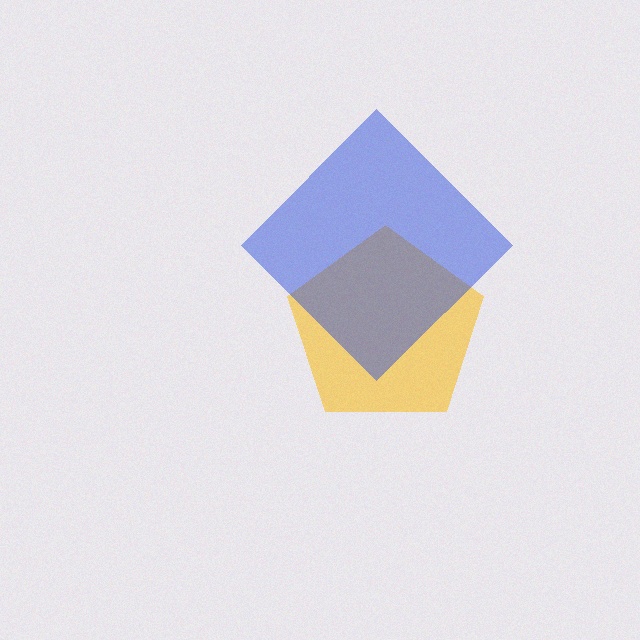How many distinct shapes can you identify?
There are 2 distinct shapes: a yellow pentagon, a blue diamond.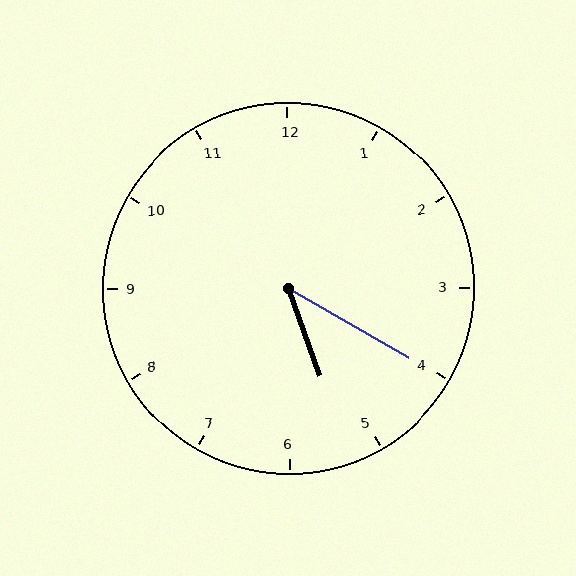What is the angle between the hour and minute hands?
Approximately 40 degrees.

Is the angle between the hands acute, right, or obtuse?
It is acute.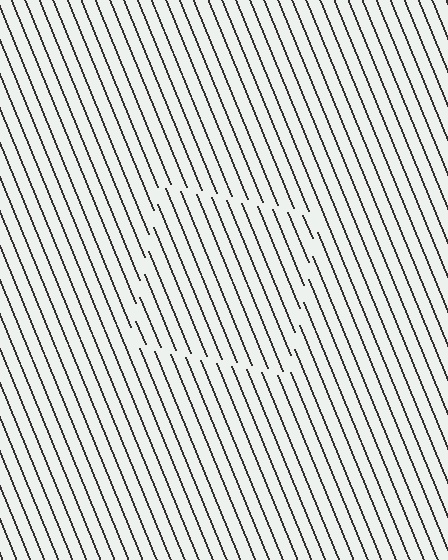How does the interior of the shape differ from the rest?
The interior of the shape contains the same grating, shifted by half a period — the contour is defined by the phase discontinuity where line-ends from the inner and outer gratings abut.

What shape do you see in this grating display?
An illusory square. The interior of the shape contains the same grating, shifted by half a period — the contour is defined by the phase discontinuity where line-ends from the inner and outer gratings abut.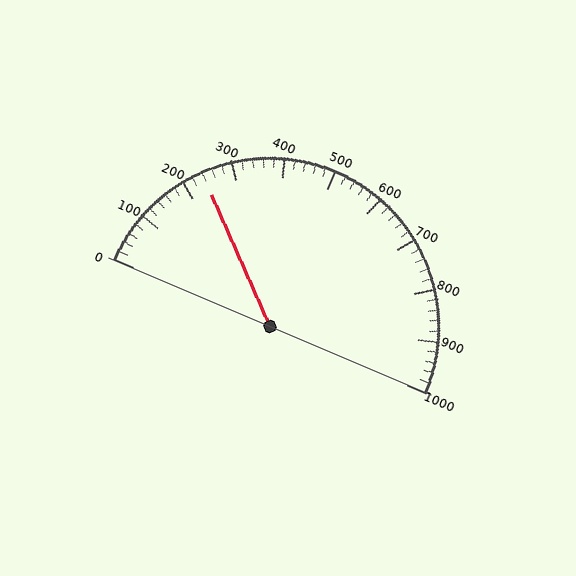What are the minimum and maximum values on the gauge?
The gauge ranges from 0 to 1000.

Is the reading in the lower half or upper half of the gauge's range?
The reading is in the lower half of the range (0 to 1000).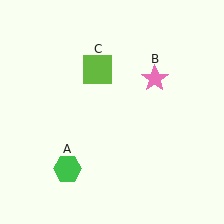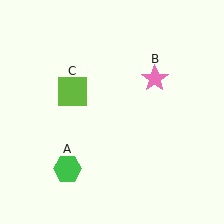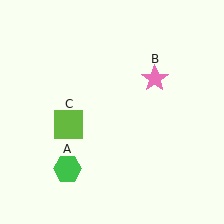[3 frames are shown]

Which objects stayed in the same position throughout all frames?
Green hexagon (object A) and pink star (object B) remained stationary.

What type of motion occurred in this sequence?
The lime square (object C) rotated counterclockwise around the center of the scene.